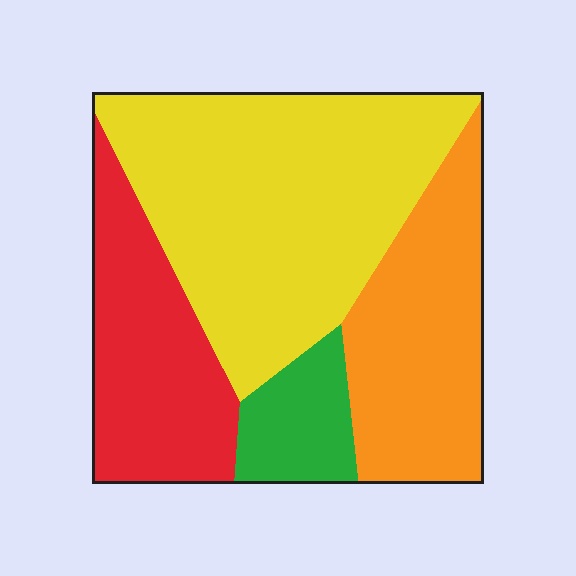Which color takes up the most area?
Yellow, at roughly 45%.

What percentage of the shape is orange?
Orange takes up about one quarter (1/4) of the shape.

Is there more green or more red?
Red.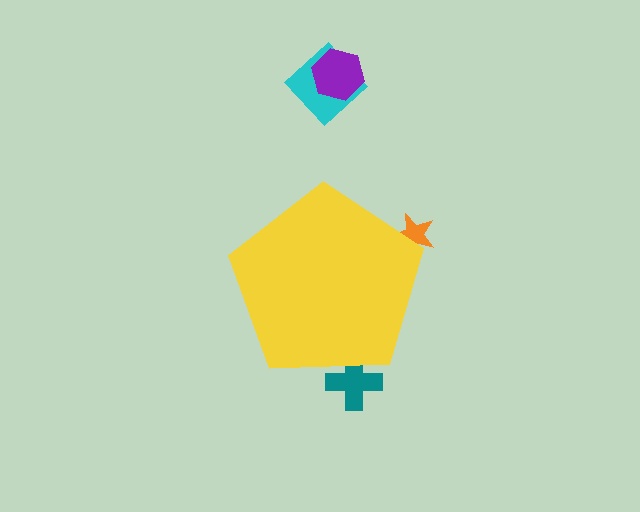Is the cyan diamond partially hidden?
No, the cyan diamond is fully visible.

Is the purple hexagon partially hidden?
No, the purple hexagon is fully visible.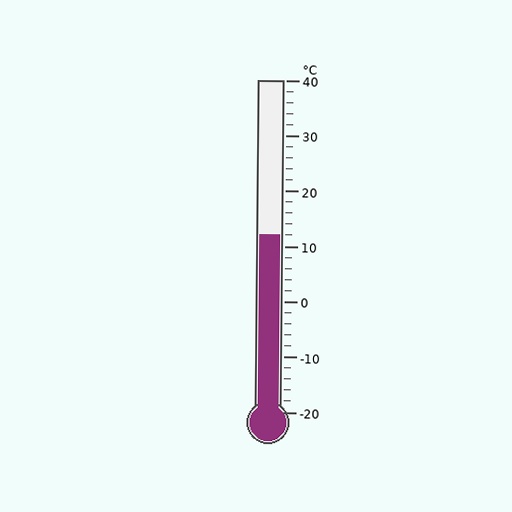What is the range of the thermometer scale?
The thermometer scale ranges from -20°C to 40°C.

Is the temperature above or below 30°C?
The temperature is below 30°C.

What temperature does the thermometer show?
The thermometer shows approximately 12°C.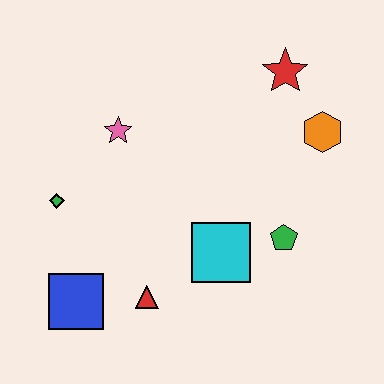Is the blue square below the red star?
Yes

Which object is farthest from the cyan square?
The red star is farthest from the cyan square.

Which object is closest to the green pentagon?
The cyan square is closest to the green pentagon.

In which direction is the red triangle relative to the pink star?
The red triangle is below the pink star.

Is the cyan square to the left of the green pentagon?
Yes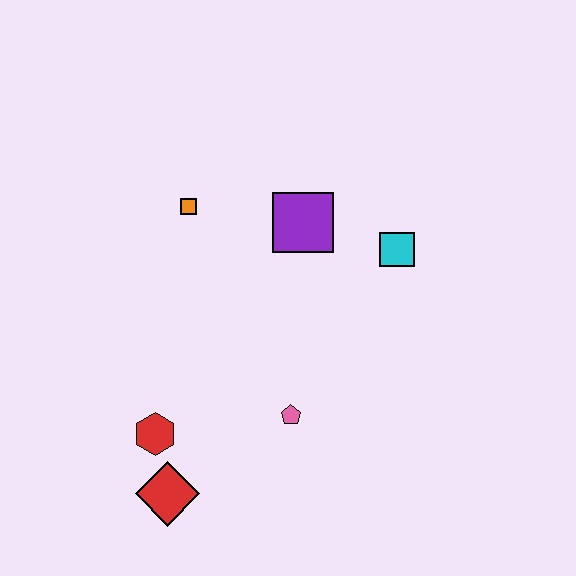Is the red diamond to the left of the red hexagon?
No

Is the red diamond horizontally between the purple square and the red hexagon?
Yes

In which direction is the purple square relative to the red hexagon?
The purple square is above the red hexagon.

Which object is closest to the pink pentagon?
The red hexagon is closest to the pink pentagon.